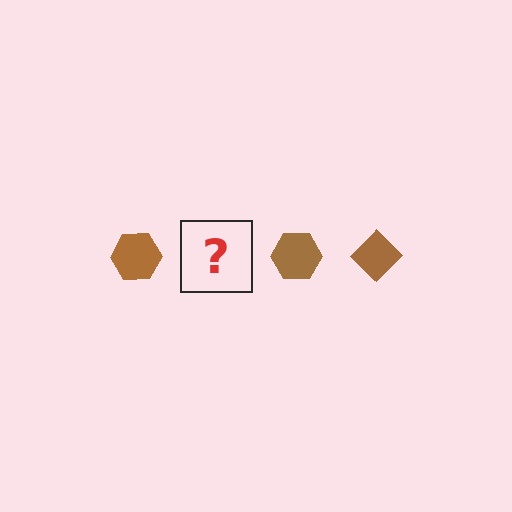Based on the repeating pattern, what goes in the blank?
The blank should be a brown diamond.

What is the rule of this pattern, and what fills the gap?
The rule is that the pattern cycles through hexagon, diamond shapes in brown. The gap should be filled with a brown diamond.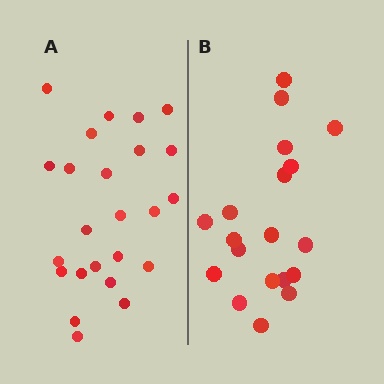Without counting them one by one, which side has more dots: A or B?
Region A (the left region) has more dots.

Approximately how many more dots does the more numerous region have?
Region A has about 5 more dots than region B.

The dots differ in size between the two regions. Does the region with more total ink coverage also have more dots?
No. Region B has more total ink coverage because its dots are larger, but region A actually contains more individual dots. Total area can be misleading — the number of items is what matters here.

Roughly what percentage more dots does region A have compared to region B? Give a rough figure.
About 25% more.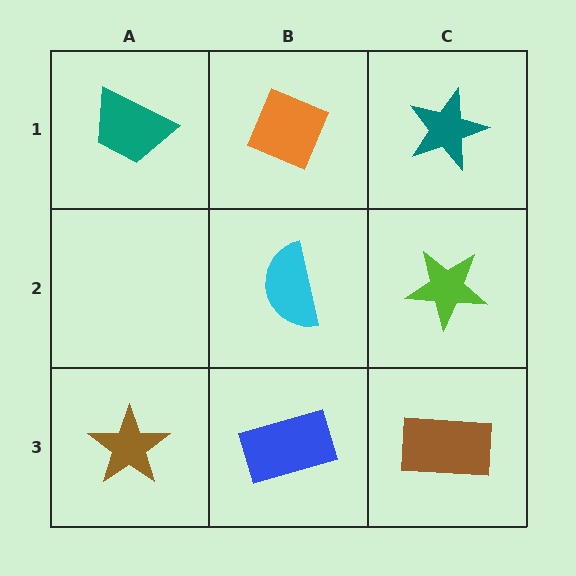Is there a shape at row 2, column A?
No, that cell is empty.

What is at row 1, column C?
A teal star.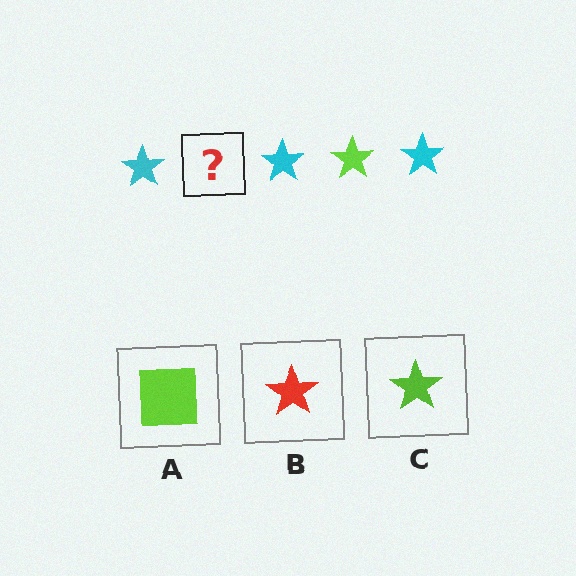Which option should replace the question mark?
Option C.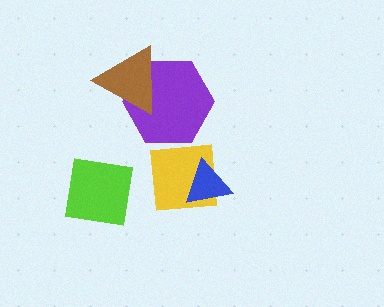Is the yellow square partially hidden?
Yes, it is partially covered by another shape.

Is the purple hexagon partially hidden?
Yes, it is partially covered by another shape.